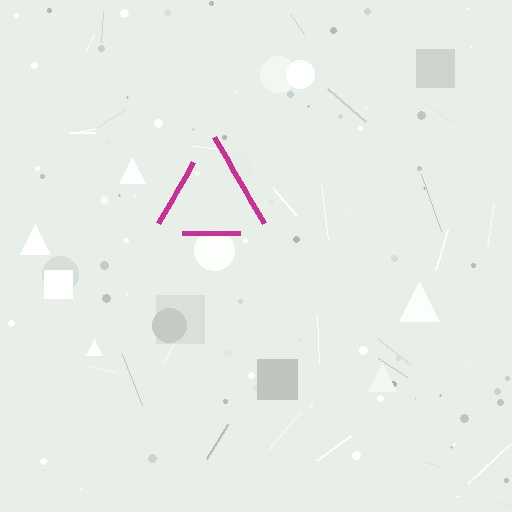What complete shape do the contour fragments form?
The contour fragments form a triangle.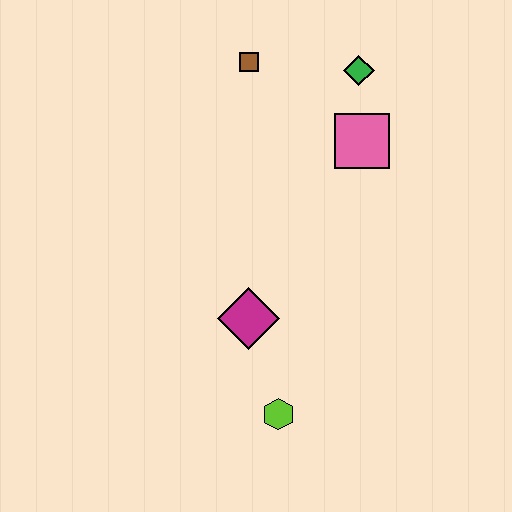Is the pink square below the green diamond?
Yes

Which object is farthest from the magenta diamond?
The green diamond is farthest from the magenta diamond.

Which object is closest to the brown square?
The green diamond is closest to the brown square.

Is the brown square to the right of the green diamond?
No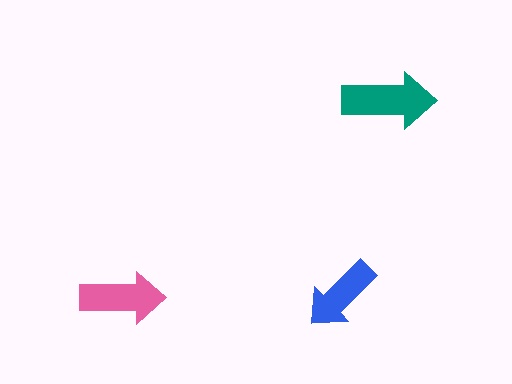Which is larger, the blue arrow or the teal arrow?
The teal one.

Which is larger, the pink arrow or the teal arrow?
The teal one.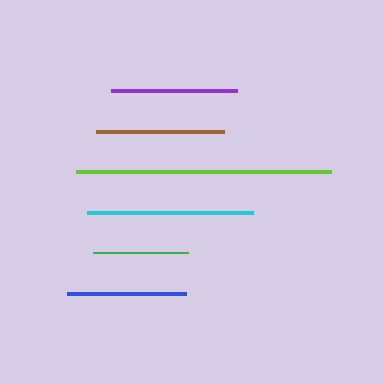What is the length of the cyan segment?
The cyan segment is approximately 166 pixels long.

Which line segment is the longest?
The lime line is the longest at approximately 255 pixels.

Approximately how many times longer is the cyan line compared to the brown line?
The cyan line is approximately 1.3 times the length of the brown line.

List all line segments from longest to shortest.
From longest to shortest: lime, cyan, brown, purple, blue, green.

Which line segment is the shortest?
The green line is the shortest at approximately 95 pixels.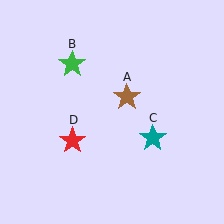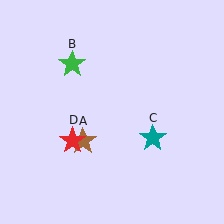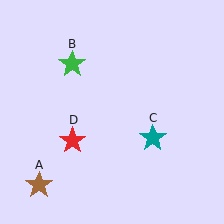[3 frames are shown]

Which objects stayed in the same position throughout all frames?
Green star (object B) and teal star (object C) and red star (object D) remained stationary.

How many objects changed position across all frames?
1 object changed position: brown star (object A).